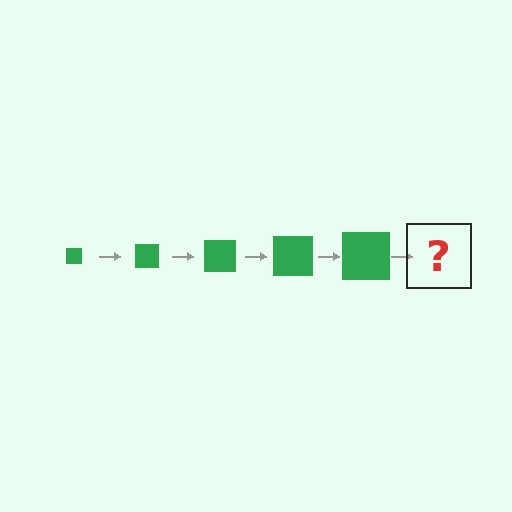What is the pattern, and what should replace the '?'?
The pattern is that the square gets progressively larger each step. The '?' should be a green square, larger than the previous one.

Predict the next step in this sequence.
The next step is a green square, larger than the previous one.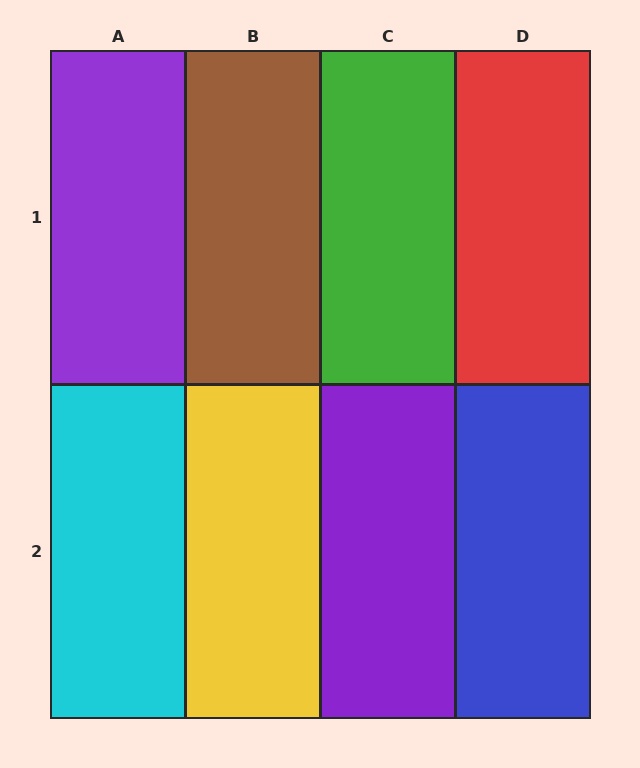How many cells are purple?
2 cells are purple.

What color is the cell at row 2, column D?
Blue.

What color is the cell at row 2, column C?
Purple.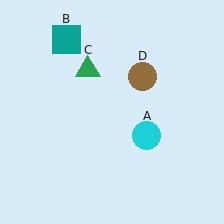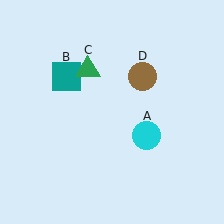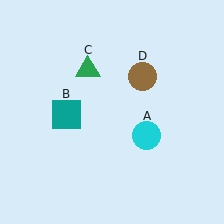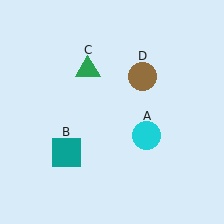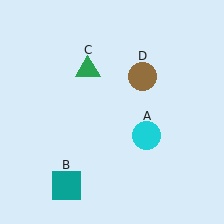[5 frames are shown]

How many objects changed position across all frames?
1 object changed position: teal square (object B).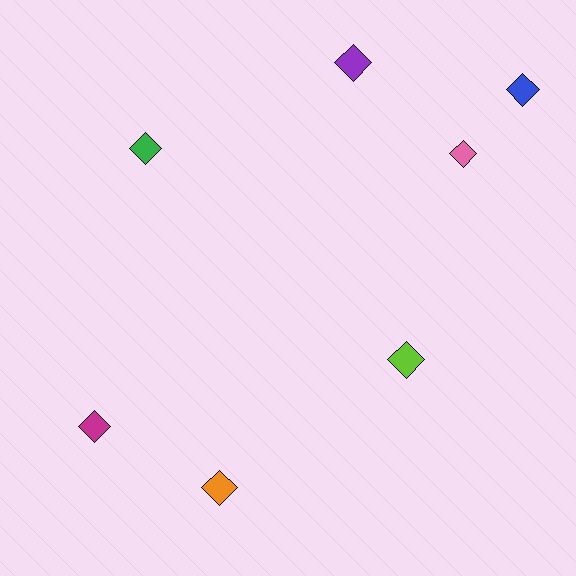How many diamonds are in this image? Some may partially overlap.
There are 7 diamonds.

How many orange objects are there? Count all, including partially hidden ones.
There is 1 orange object.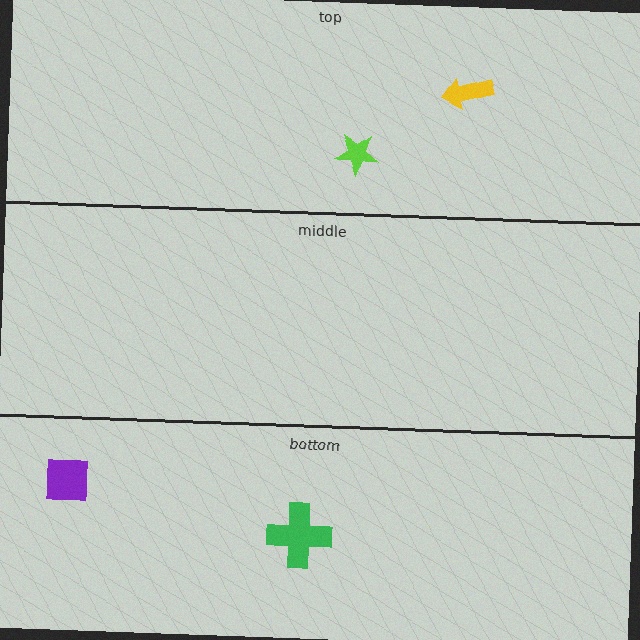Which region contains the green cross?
The bottom region.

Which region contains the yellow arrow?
The top region.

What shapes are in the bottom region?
The green cross, the purple square.